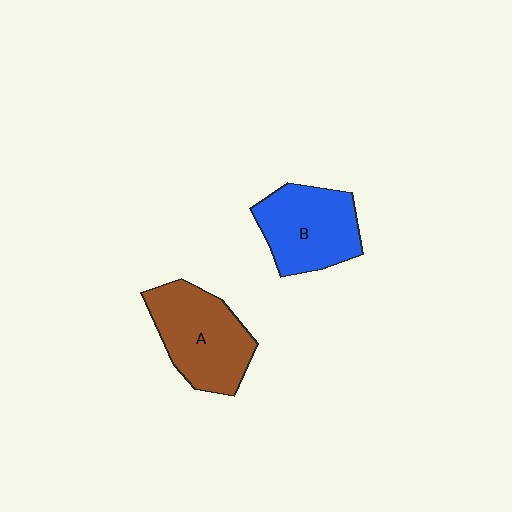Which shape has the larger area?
Shape A (brown).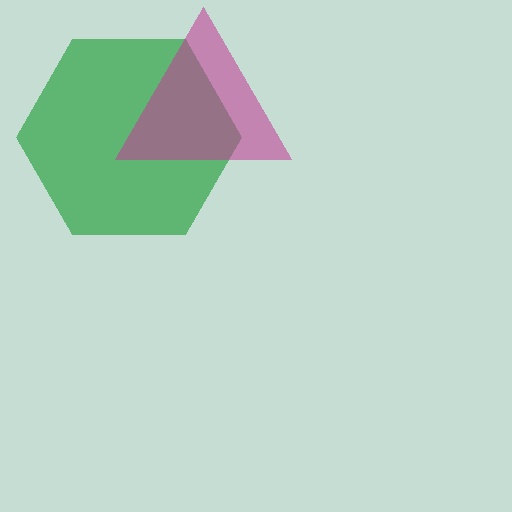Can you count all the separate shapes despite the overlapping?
Yes, there are 2 separate shapes.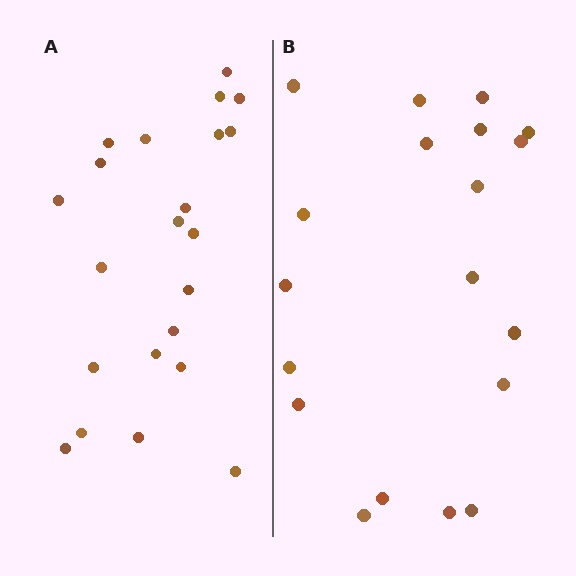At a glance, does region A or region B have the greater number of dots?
Region A (the left region) has more dots.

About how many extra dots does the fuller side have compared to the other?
Region A has just a few more — roughly 2 or 3 more dots than region B.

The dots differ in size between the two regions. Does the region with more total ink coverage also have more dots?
No. Region B has more total ink coverage because its dots are larger, but region A actually contains more individual dots. Total area can be misleading — the number of items is what matters here.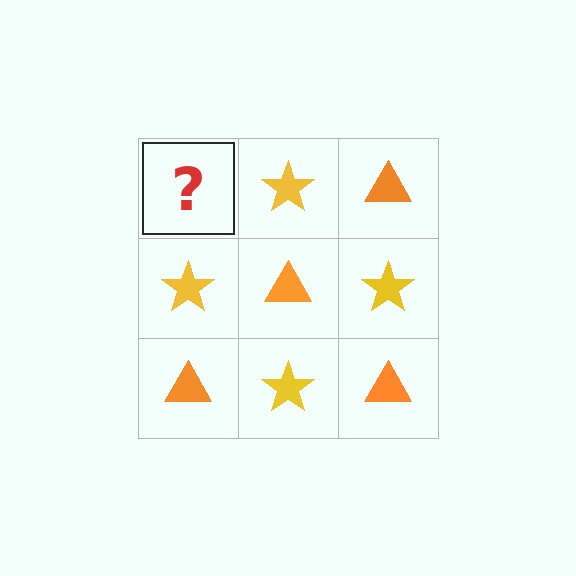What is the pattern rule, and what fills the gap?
The rule is that it alternates orange triangle and yellow star in a checkerboard pattern. The gap should be filled with an orange triangle.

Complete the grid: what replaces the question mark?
The question mark should be replaced with an orange triangle.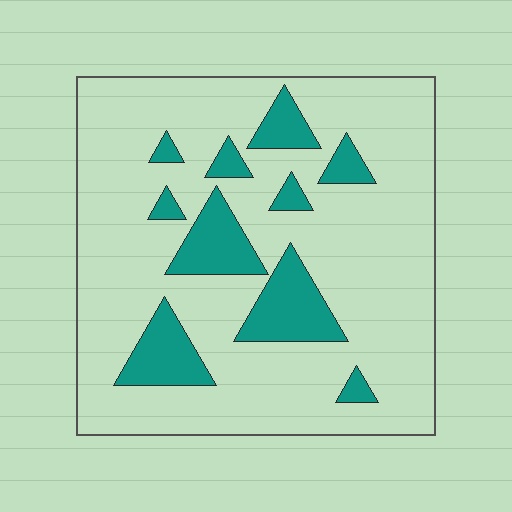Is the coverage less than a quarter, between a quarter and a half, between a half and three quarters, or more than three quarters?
Less than a quarter.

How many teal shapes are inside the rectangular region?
10.